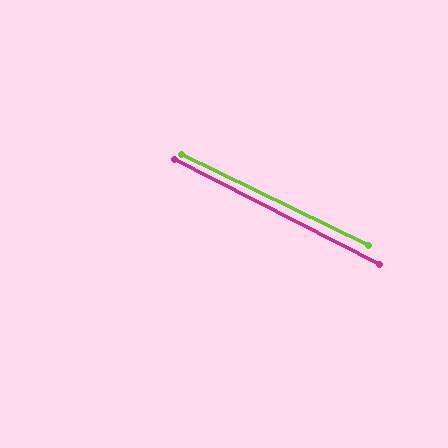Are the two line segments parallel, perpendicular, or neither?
Parallel — their directions differ by only 1.1°.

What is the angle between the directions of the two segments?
Approximately 1 degree.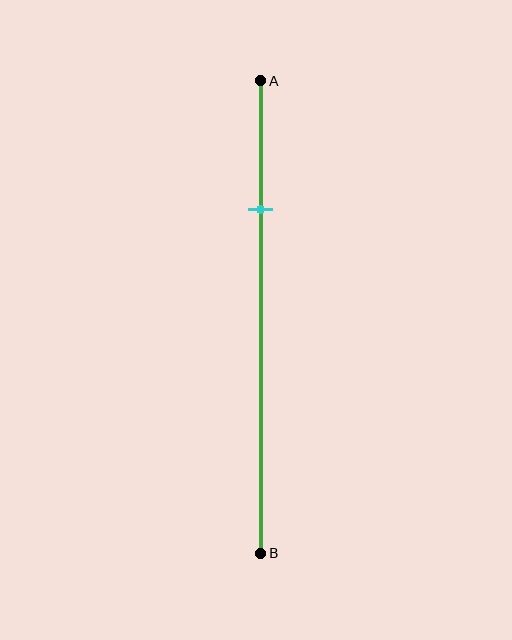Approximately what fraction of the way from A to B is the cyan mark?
The cyan mark is approximately 25% of the way from A to B.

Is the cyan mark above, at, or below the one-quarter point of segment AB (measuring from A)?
The cyan mark is approximately at the one-quarter point of segment AB.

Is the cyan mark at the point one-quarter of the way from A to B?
Yes, the mark is approximately at the one-quarter point.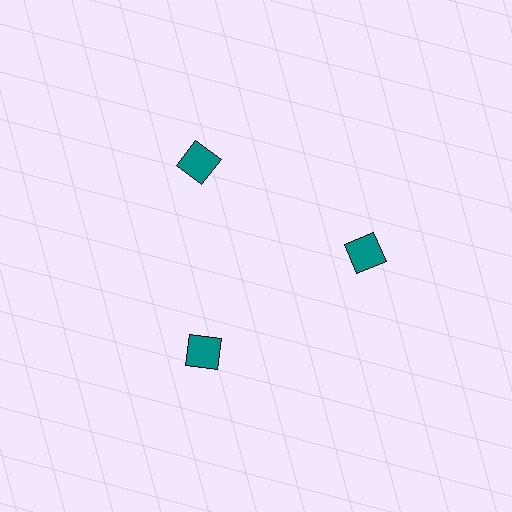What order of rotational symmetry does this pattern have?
This pattern has 3-fold rotational symmetry.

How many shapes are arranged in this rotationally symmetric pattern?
There are 3 shapes, arranged in 3 groups of 1.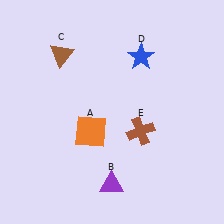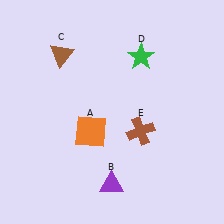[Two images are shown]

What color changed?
The star (D) changed from blue in Image 1 to green in Image 2.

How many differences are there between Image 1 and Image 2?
There is 1 difference between the two images.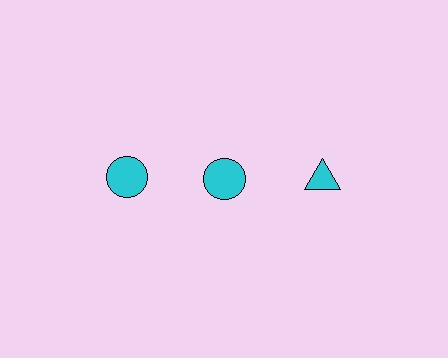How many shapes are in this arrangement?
There are 3 shapes arranged in a grid pattern.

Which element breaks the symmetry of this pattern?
The cyan triangle in the top row, center column breaks the symmetry. All other shapes are cyan circles.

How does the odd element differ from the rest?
It has a different shape: triangle instead of circle.